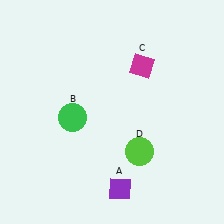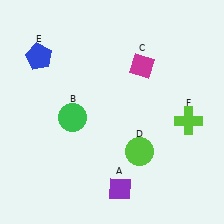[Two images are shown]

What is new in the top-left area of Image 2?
A blue pentagon (E) was added in the top-left area of Image 2.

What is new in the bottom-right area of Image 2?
A lime cross (F) was added in the bottom-right area of Image 2.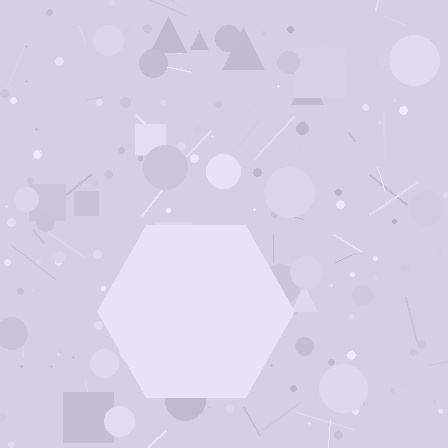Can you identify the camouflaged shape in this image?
The camouflaged shape is a hexagon.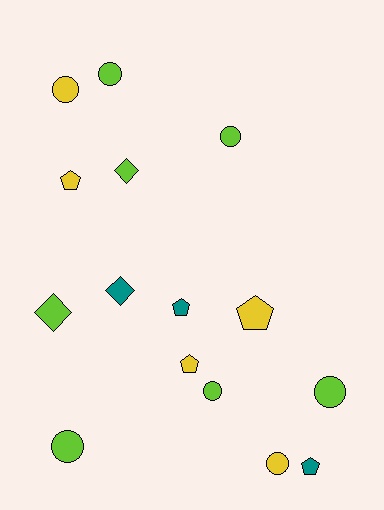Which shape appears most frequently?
Circle, with 7 objects.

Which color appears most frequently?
Lime, with 7 objects.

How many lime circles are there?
There are 5 lime circles.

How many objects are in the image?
There are 15 objects.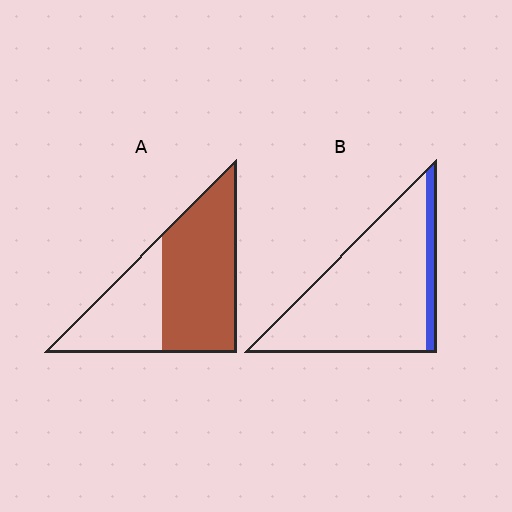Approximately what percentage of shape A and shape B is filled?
A is approximately 65% and B is approximately 10%.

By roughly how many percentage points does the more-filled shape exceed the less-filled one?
By roughly 50 percentage points (A over B).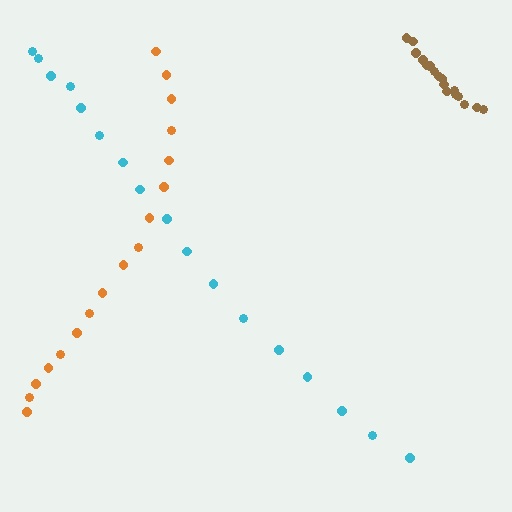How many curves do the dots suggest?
There are 3 distinct paths.